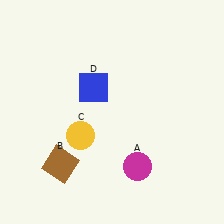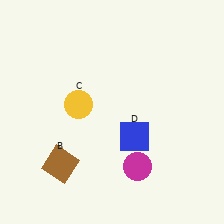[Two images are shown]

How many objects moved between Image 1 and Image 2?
2 objects moved between the two images.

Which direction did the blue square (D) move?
The blue square (D) moved down.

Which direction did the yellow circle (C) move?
The yellow circle (C) moved up.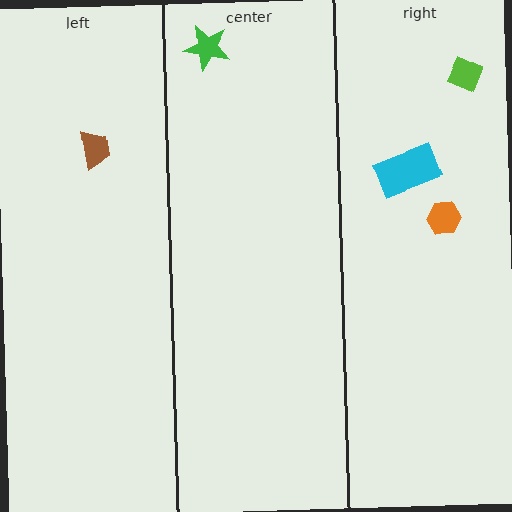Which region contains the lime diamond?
The right region.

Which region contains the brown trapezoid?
The left region.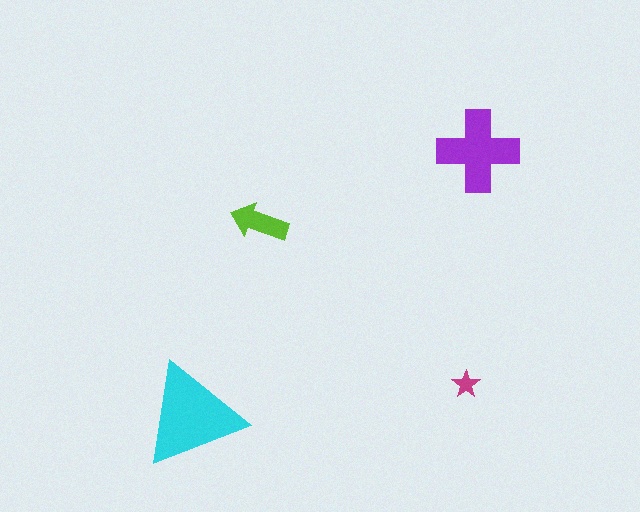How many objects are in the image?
There are 4 objects in the image.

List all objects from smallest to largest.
The magenta star, the lime arrow, the purple cross, the cyan triangle.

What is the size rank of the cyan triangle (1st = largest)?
1st.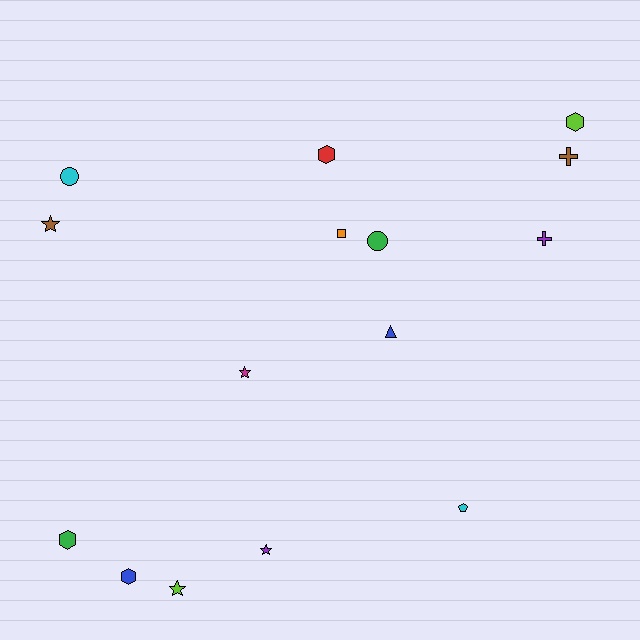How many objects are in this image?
There are 15 objects.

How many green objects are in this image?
There are 2 green objects.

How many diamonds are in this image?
There are no diamonds.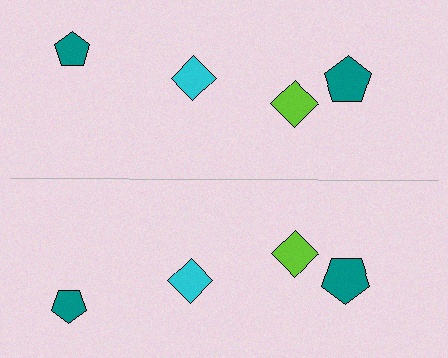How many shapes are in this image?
There are 8 shapes in this image.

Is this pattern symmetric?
Yes, this pattern has bilateral (reflection) symmetry.